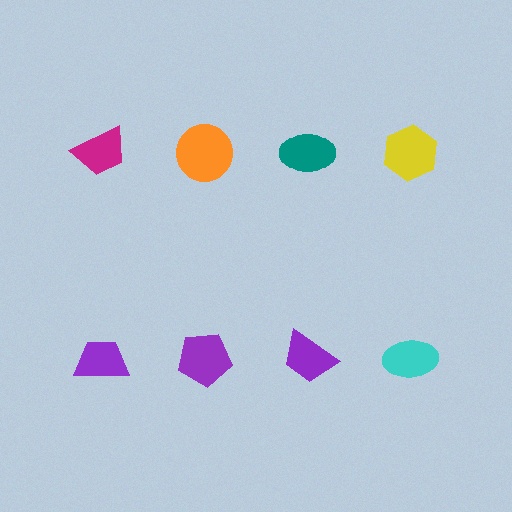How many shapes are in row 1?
4 shapes.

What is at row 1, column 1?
A magenta trapezoid.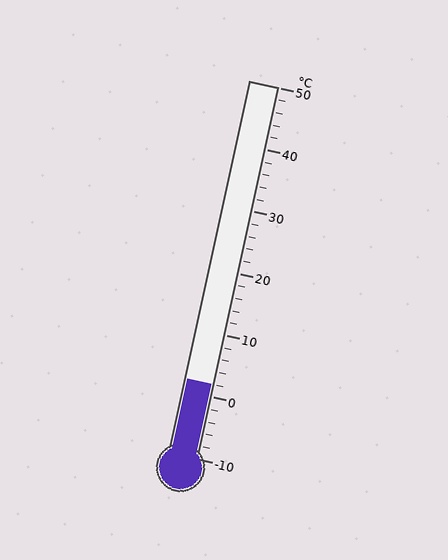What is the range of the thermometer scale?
The thermometer scale ranges from -10°C to 50°C.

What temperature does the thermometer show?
The thermometer shows approximately 2°C.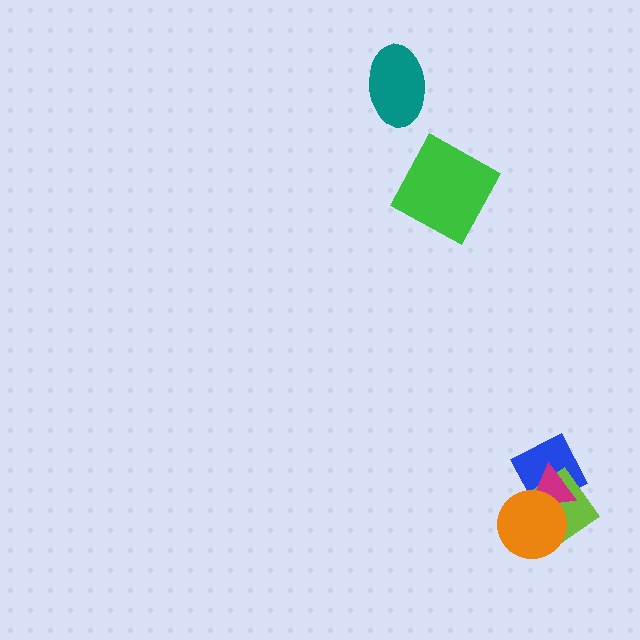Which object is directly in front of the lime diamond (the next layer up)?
The magenta triangle is directly in front of the lime diamond.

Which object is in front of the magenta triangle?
The orange circle is in front of the magenta triangle.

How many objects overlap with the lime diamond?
3 objects overlap with the lime diamond.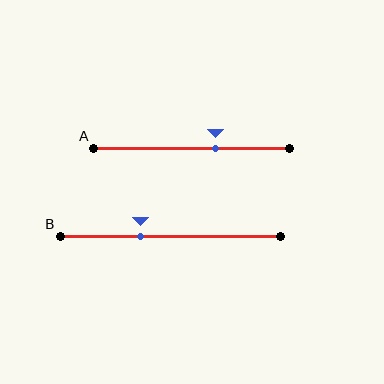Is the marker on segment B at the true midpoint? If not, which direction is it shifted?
No, the marker on segment B is shifted to the left by about 14% of the segment length.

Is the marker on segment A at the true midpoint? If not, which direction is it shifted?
No, the marker on segment A is shifted to the right by about 12% of the segment length.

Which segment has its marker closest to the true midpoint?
Segment A has its marker closest to the true midpoint.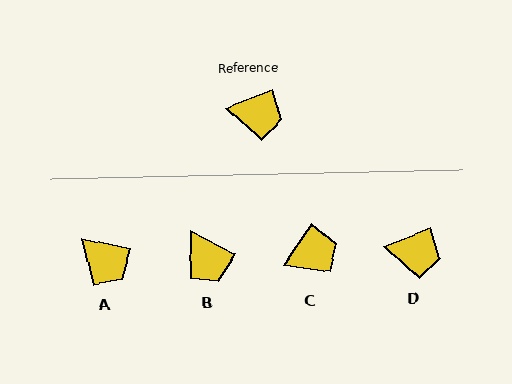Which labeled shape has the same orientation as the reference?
D.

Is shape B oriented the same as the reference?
No, it is off by about 49 degrees.